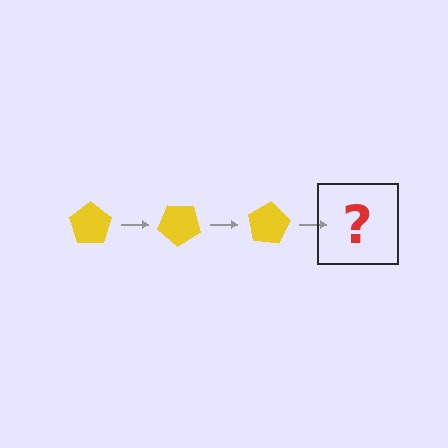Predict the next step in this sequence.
The next step is a yellow pentagon rotated 120 degrees.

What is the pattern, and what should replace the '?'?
The pattern is that the pentagon rotates 40 degrees each step. The '?' should be a yellow pentagon rotated 120 degrees.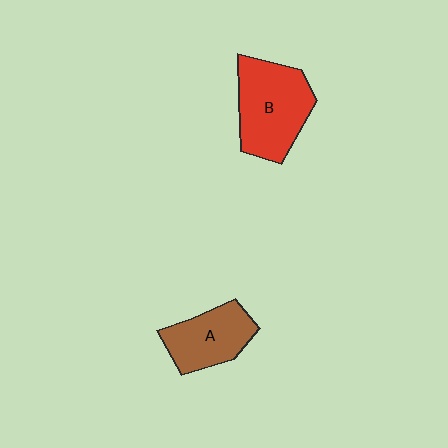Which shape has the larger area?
Shape B (red).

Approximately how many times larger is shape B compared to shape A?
Approximately 1.4 times.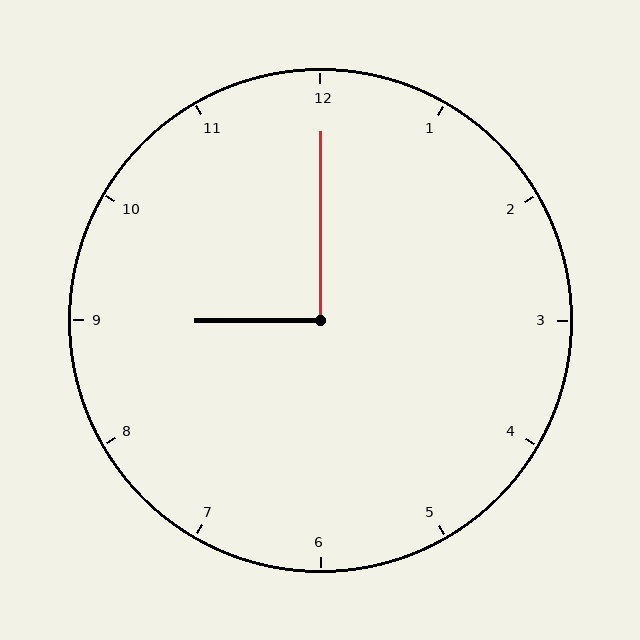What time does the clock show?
9:00.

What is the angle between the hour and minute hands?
Approximately 90 degrees.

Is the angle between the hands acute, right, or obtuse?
It is right.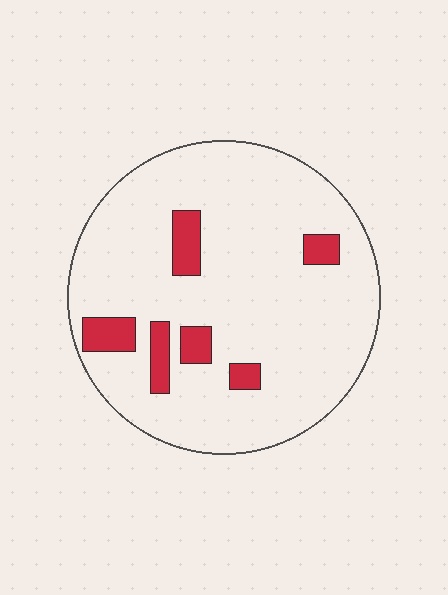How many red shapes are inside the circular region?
6.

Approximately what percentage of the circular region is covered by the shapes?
Approximately 10%.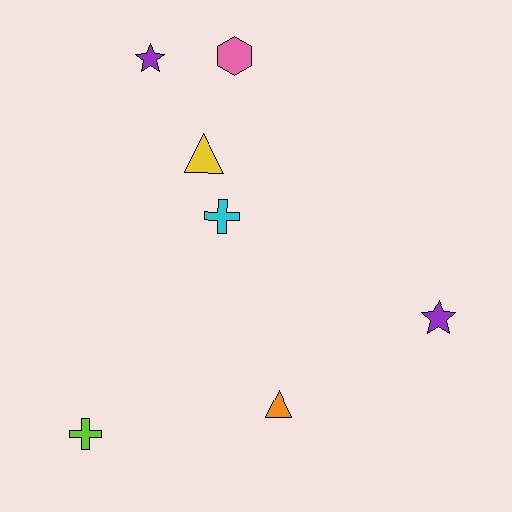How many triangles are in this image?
There are 2 triangles.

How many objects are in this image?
There are 7 objects.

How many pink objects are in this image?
There is 1 pink object.